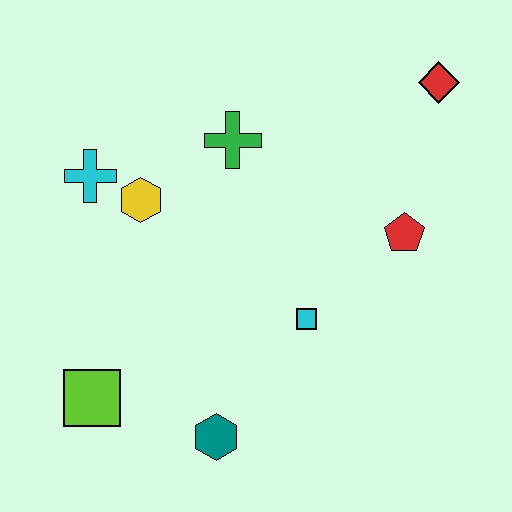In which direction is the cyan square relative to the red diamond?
The cyan square is below the red diamond.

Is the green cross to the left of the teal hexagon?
No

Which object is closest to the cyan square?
The red pentagon is closest to the cyan square.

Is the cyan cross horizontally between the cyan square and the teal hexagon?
No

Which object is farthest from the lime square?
The red diamond is farthest from the lime square.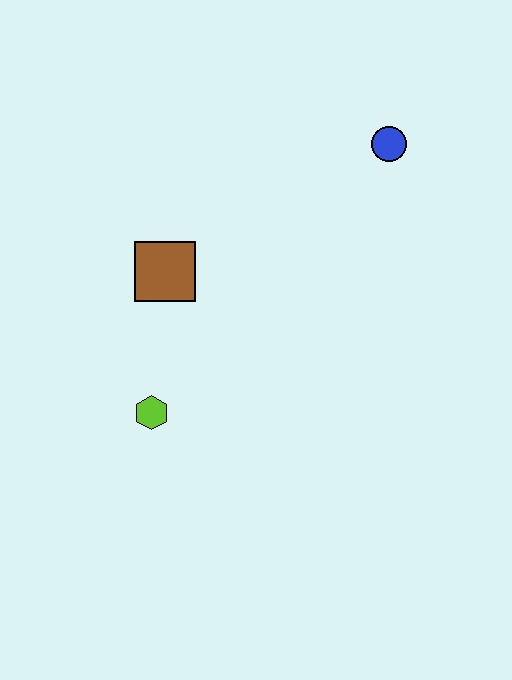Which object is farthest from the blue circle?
The lime hexagon is farthest from the blue circle.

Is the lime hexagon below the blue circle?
Yes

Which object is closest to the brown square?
The lime hexagon is closest to the brown square.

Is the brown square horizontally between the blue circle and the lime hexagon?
Yes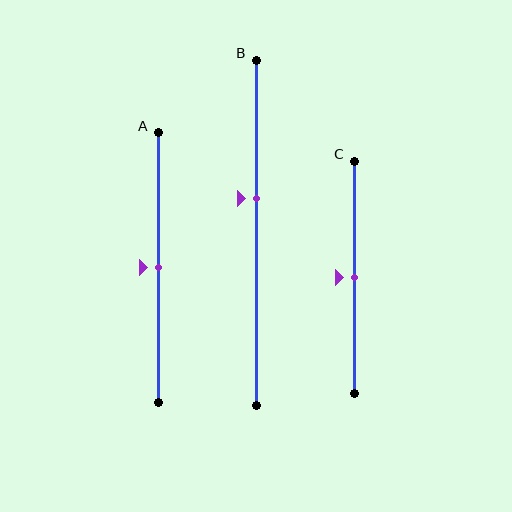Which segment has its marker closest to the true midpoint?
Segment A has its marker closest to the true midpoint.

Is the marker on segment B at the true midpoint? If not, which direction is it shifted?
No, the marker on segment B is shifted upward by about 10% of the segment length.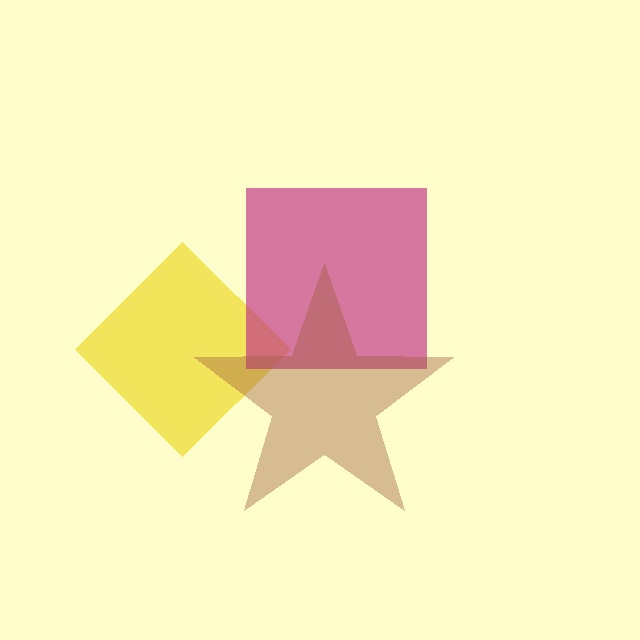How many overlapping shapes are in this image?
There are 3 overlapping shapes in the image.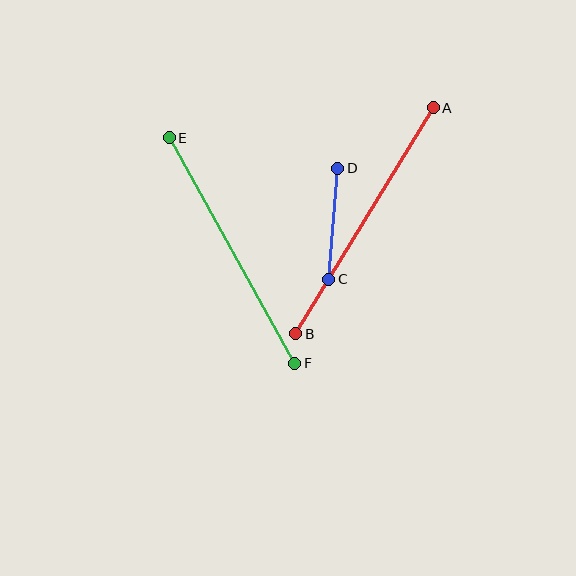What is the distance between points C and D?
The distance is approximately 111 pixels.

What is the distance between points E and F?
The distance is approximately 258 pixels.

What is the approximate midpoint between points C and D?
The midpoint is at approximately (333, 224) pixels.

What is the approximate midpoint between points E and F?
The midpoint is at approximately (232, 251) pixels.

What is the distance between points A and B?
The distance is approximately 265 pixels.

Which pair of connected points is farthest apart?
Points A and B are farthest apart.